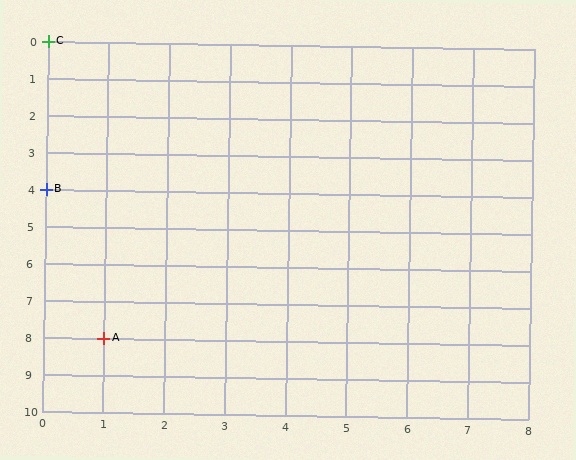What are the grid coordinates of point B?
Point B is at grid coordinates (0, 4).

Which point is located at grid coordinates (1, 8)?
Point A is at (1, 8).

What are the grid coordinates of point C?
Point C is at grid coordinates (0, 0).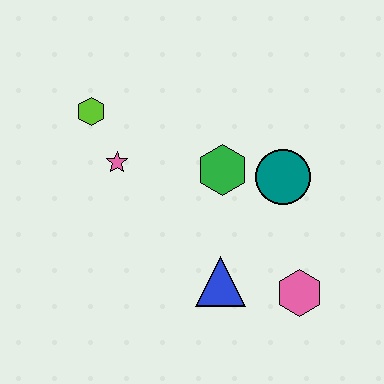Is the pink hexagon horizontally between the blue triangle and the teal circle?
No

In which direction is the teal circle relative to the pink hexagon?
The teal circle is above the pink hexagon.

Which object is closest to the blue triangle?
The pink hexagon is closest to the blue triangle.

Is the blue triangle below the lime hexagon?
Yes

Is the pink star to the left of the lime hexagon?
No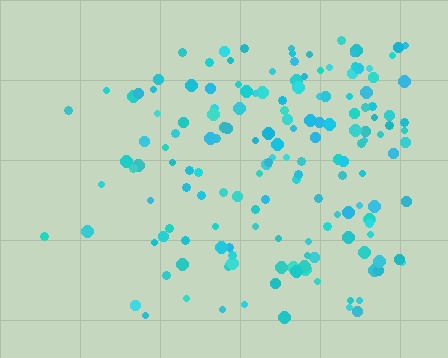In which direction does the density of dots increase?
From left to right, with the right side densest.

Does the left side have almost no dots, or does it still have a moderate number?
Still a moderate number, just noticeably fewer than the right.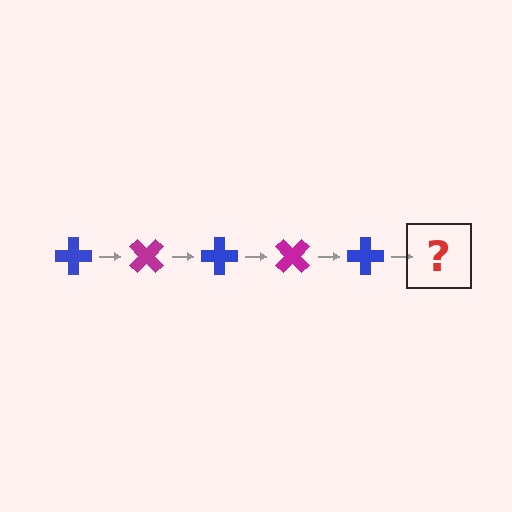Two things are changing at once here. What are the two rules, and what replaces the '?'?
The two rules are that it rotates 45 degrees each step and the color cycles through blue and magenta. The '?' should be a magenta cross, rotated 225 degrees from the start.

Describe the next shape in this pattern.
It should be a magenta cross, rotated 225 degrees from the start.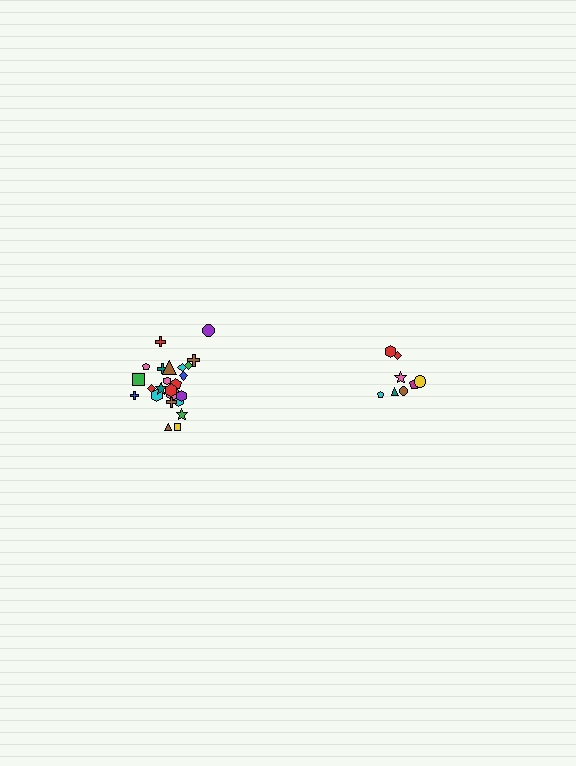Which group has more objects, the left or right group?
The left group.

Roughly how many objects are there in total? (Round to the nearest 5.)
Roughly 35 objects in total.